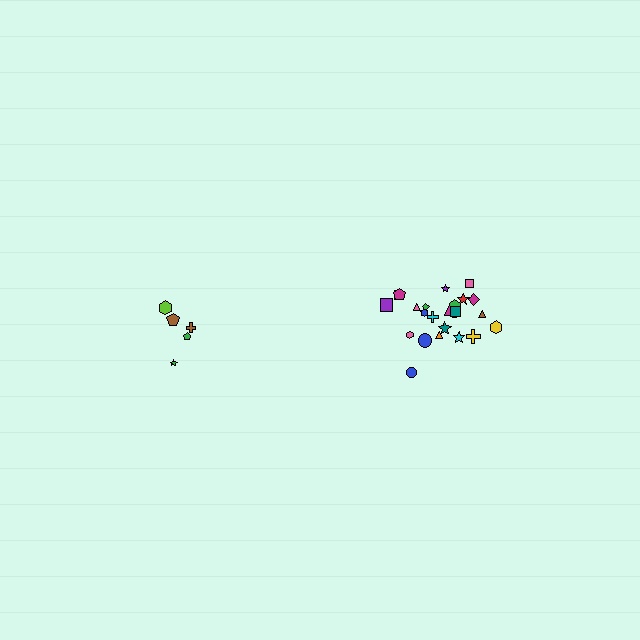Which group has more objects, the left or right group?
The right group.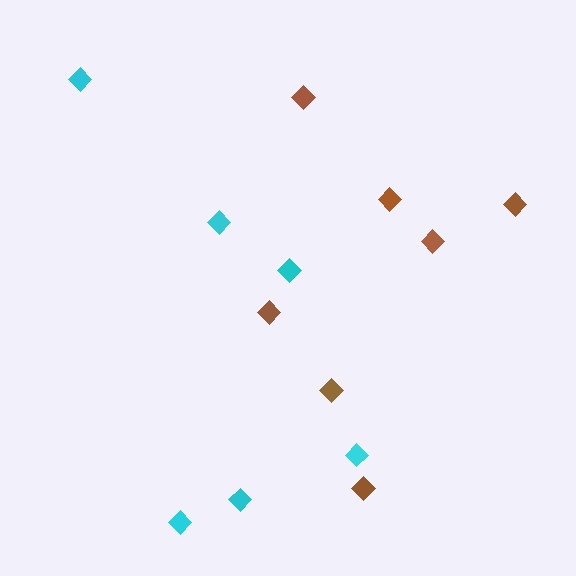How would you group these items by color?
There are 2 groups: one group of cyan diamonds (6) and one group of brown diamonds (7).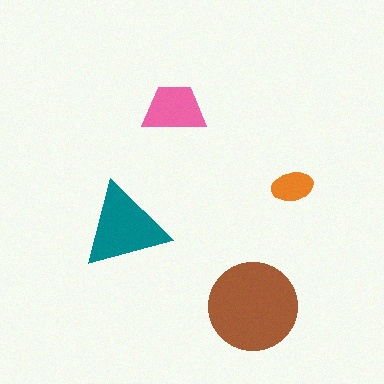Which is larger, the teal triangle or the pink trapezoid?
The teal triangle.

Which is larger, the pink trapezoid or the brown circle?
The brown circle.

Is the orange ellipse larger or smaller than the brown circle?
Smaller.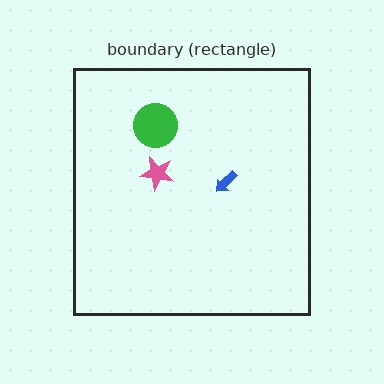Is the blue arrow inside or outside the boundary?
Inside.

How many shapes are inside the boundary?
3 inside, 0 outside.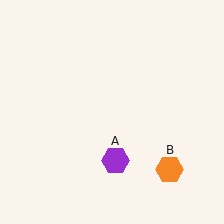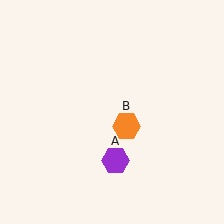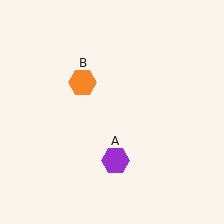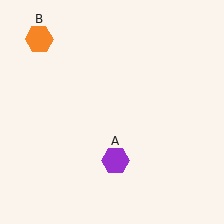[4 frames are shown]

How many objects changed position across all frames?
1 object changed position: orange hexagon (object B).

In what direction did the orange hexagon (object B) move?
The orange hexagon (object B) moved up and to the left.